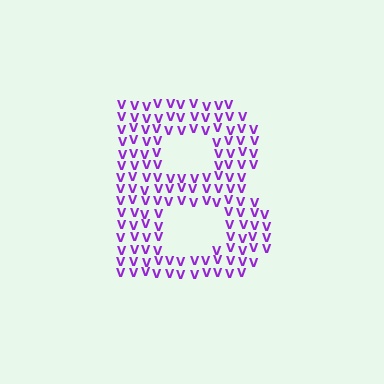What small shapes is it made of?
It is made of small letter V's.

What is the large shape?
The large shape is the letter B.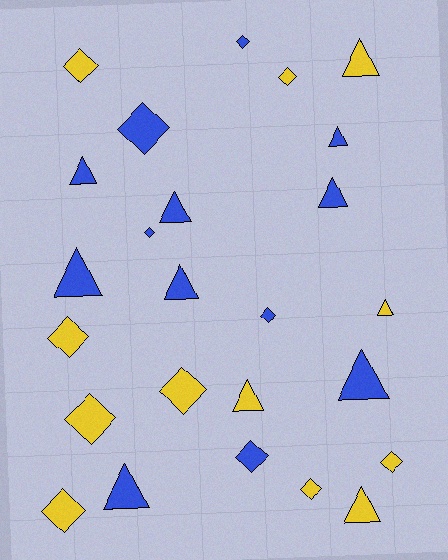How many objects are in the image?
There are 25 objects.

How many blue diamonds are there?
There are 5 blue diamonds.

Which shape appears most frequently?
Diamond, with 13 objects.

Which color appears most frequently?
Blue, with 13 objects.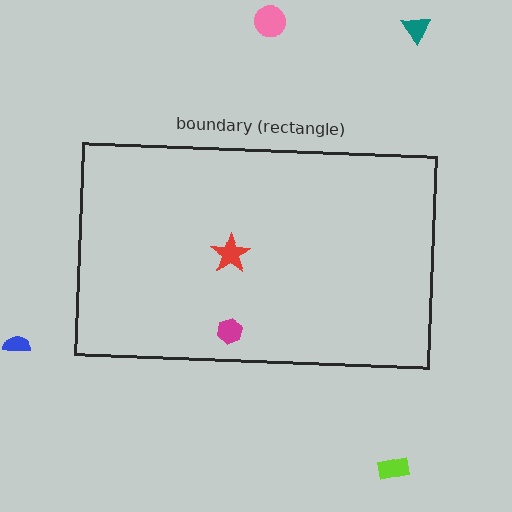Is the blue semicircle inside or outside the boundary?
Outside.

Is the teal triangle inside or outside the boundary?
Outside.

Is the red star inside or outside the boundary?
Inside.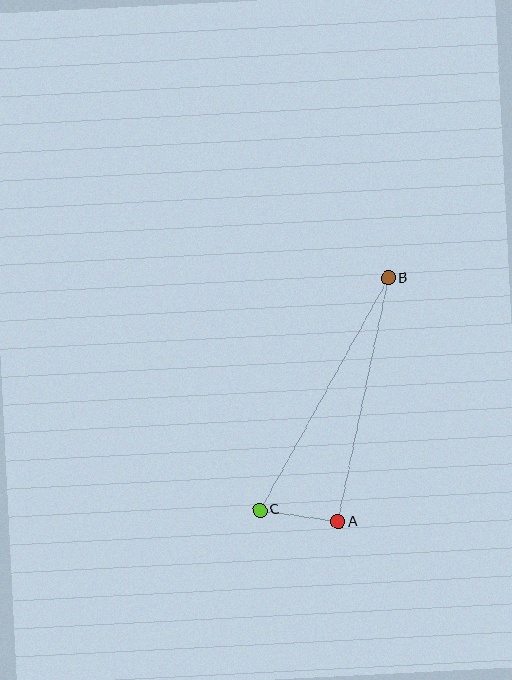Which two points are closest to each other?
Points A and C are closest to each other.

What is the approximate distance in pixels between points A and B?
The distance between A and B is approximately 249 pixels.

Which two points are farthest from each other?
Points B and C are farthest from each other.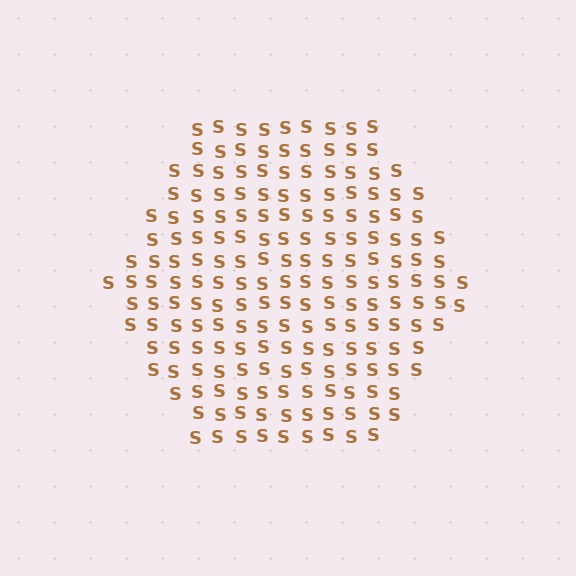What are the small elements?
The small elements are letter S's.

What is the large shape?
The large shape is a hexagon.